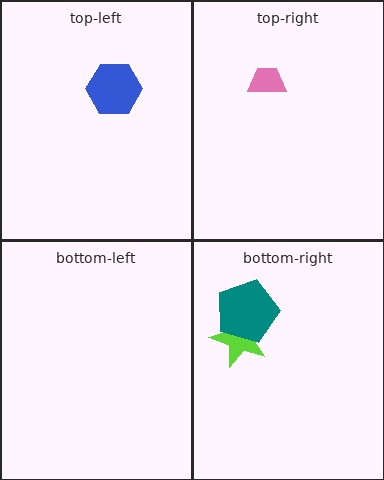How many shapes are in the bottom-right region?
2.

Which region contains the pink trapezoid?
The top-right region.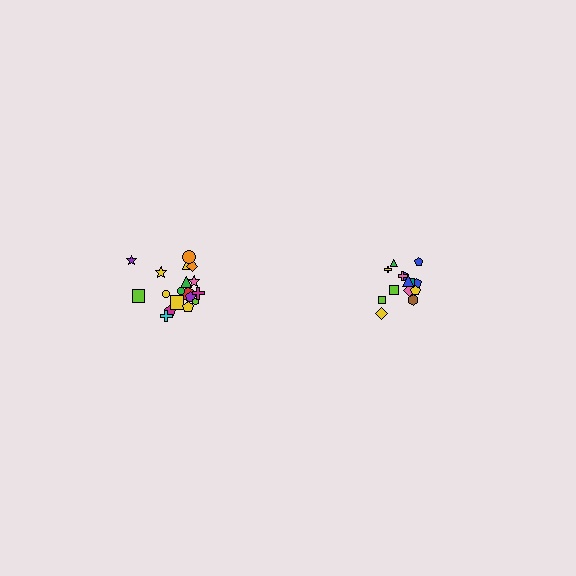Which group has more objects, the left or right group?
The left group.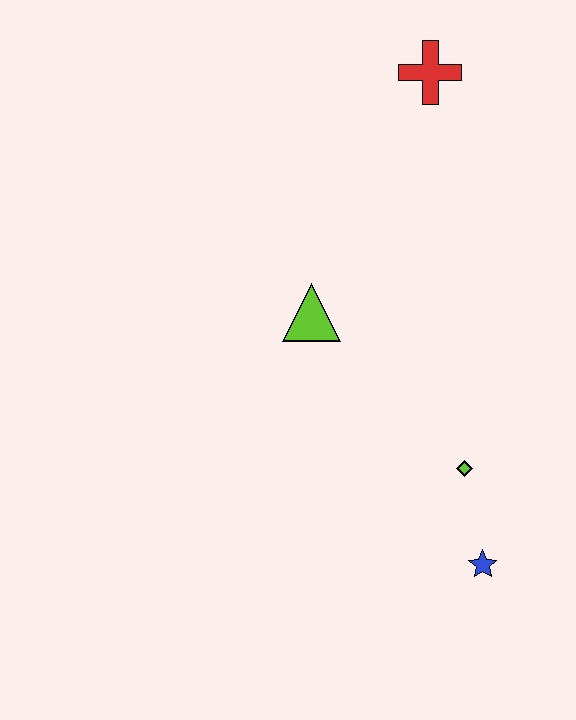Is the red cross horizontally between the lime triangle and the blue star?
Yes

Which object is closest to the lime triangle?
The lime diamond is closest to the lime triangle.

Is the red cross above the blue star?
Yes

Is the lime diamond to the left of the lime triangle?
No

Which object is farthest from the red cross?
The blue star is farthest from the red cross.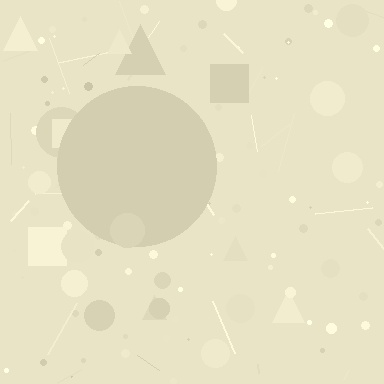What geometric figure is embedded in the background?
A circle is embedded in the background.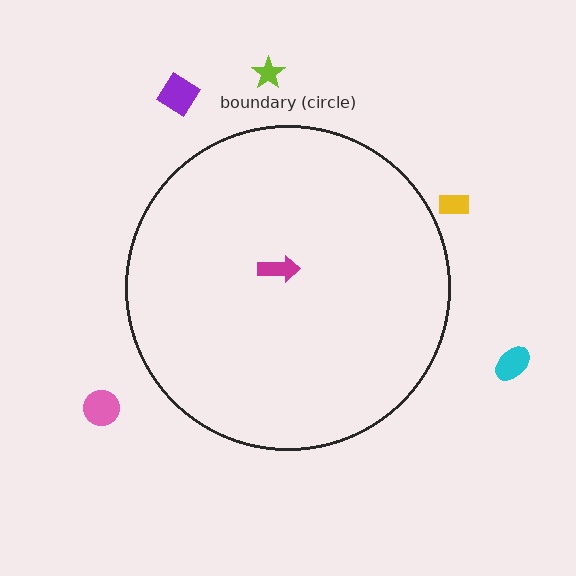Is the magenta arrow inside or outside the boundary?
Inside.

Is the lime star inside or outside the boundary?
Outside.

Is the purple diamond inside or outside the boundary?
Outside.